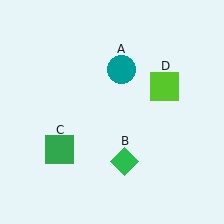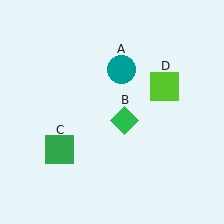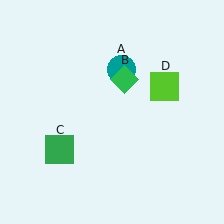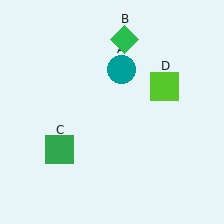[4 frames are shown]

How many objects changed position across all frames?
1 object changed position: green diamond (object B).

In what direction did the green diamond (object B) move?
The green diamond (object B) moved up.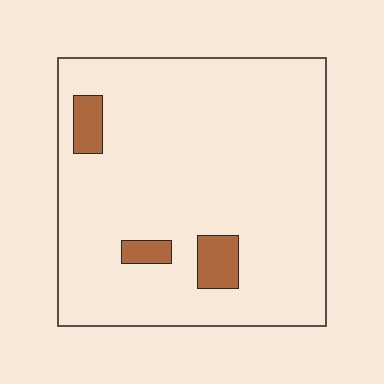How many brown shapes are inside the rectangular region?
3.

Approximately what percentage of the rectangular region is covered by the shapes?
Approximately 5%.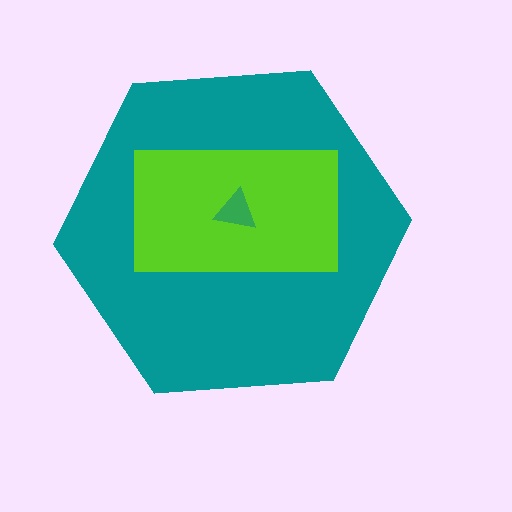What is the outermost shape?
The teal hexagon.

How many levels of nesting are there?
3.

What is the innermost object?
The green triangle.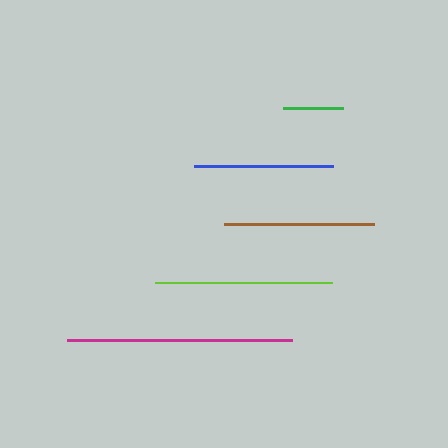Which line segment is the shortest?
The green line is the shortest at approximately 60 pixels.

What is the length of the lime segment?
The lime segment is approximately 177 pixels long.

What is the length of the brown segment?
The brown segment is approximately 150 pixels long.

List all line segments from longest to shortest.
From longest to shortest: magenta, lime, brown, blue, green.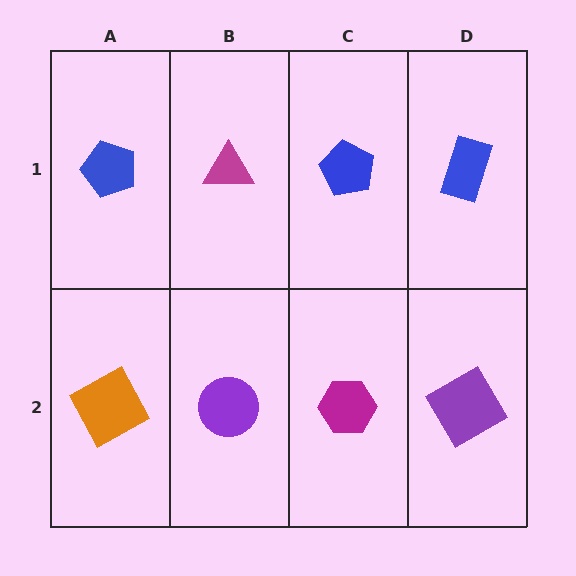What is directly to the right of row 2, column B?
A magenta hexagon.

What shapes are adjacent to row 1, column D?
A purple diamond (row 2, column D), a blue pentagon (row 1, column C).